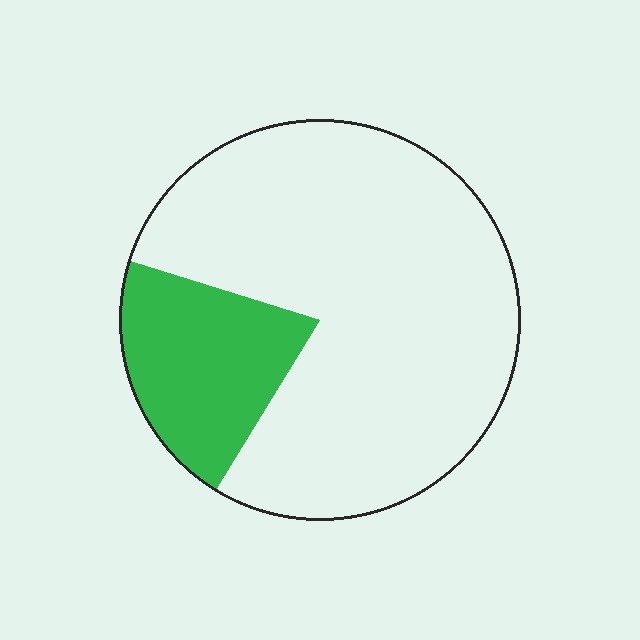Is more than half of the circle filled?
No.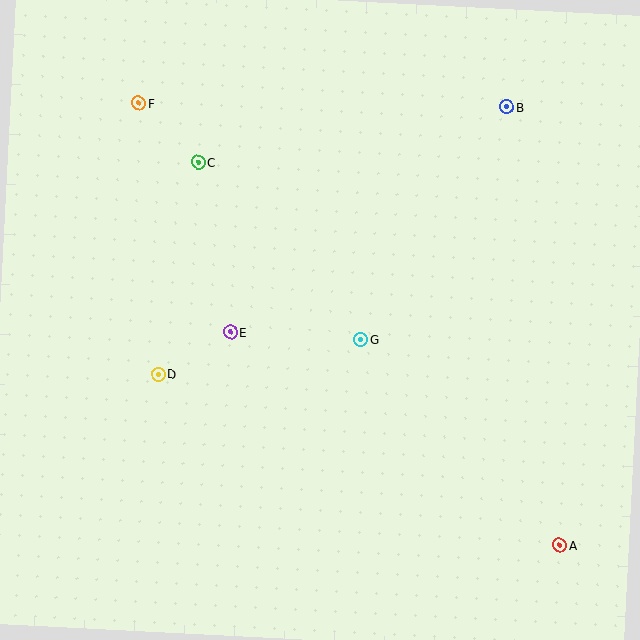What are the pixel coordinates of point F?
Point F is at (139, 103).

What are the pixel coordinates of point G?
Point G is at (361, 339).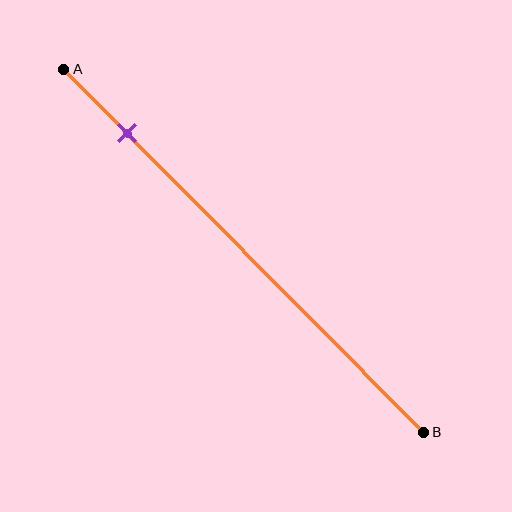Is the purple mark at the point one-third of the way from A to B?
No, the mark is at about 20% from A, not at the 33% one-third point.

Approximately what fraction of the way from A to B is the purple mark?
The purple mark is approximately 20% of the way from A to B.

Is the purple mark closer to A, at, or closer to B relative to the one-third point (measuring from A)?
The purple mark is closer to point A than the one-third point of segment AB.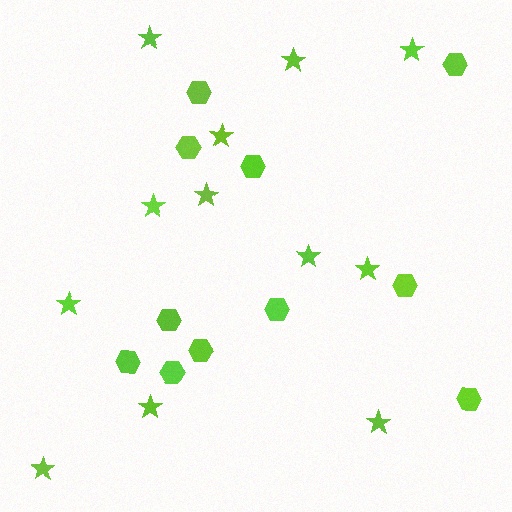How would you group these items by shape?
There are 2 groups: one group of stars (12) and one group of hexagons (11).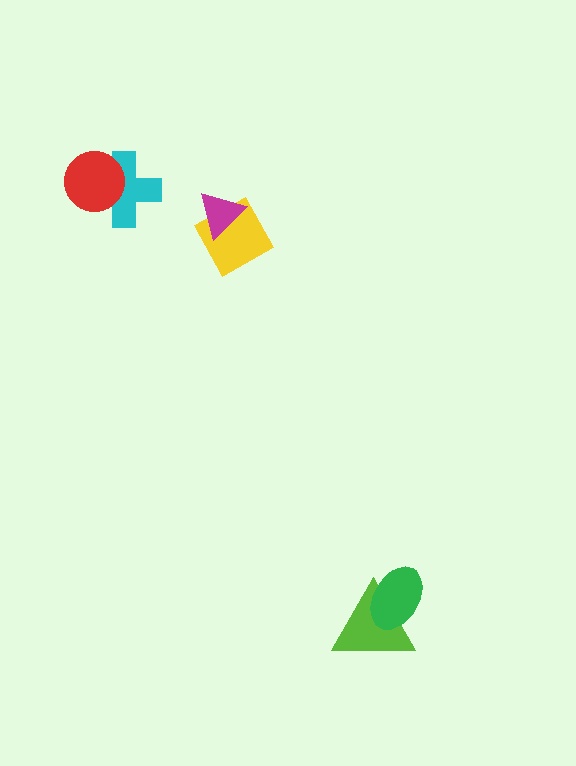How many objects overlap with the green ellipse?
1 object overlaps with the green ellipse.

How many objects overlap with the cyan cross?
1 object overlaps with the cyan cross.